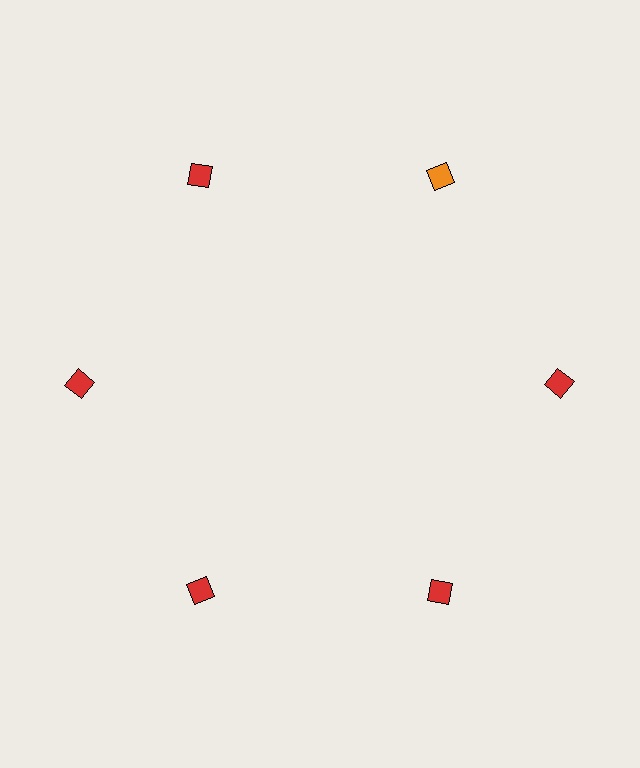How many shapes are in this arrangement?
There are 6 shapes arranged in a ring pattern.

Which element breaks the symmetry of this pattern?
The orange diamond at roughly the 1 o'clock position breaks the symmetry. All other shapes are red diamonds.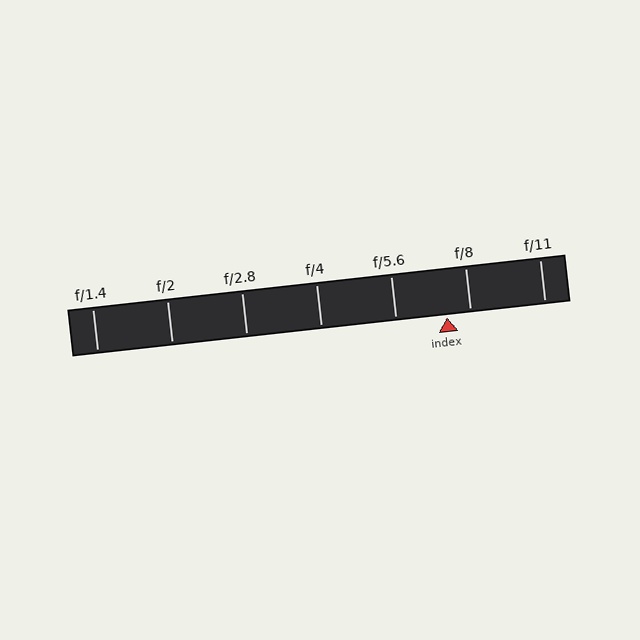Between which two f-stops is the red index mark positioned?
The index mark is between f/5.6 and f/8.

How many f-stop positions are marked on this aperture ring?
There are 7 f-stop positions marked.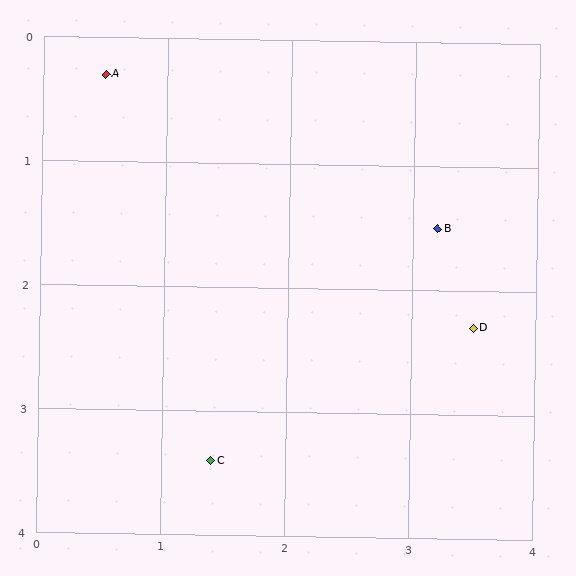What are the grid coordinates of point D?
Point D is at approximately (3.5, 2.3).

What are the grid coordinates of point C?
Point C is at approximately (1.4, 3.4).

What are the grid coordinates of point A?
Point A is at approximately (0.5, 0.3).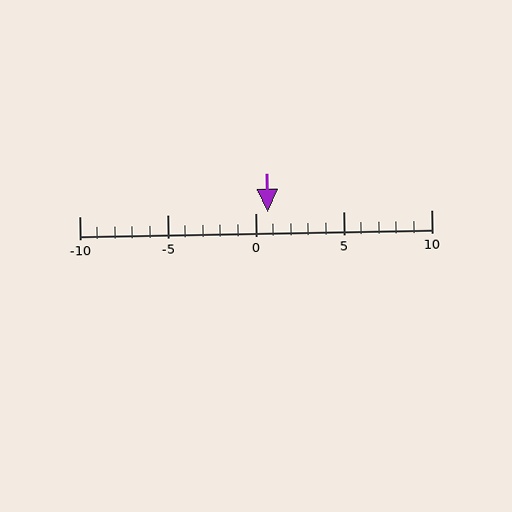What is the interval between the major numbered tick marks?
The major tick marks are spaced 5 units apart.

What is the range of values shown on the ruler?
The ruler shows values from -10 to 10.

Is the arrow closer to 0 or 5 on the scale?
The arrow is closer to 0.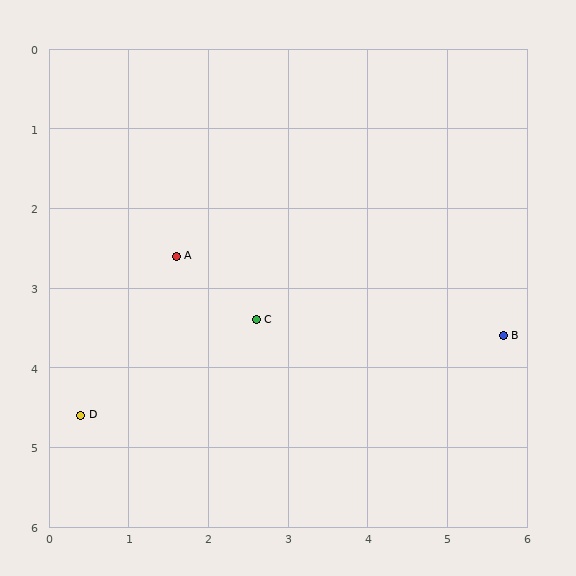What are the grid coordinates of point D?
Point D is at approximately (0.4, 4.6).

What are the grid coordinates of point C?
Point C is at approximately (2.6, 3.4).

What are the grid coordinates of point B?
Point B is at approximately (5.7, 3.6).